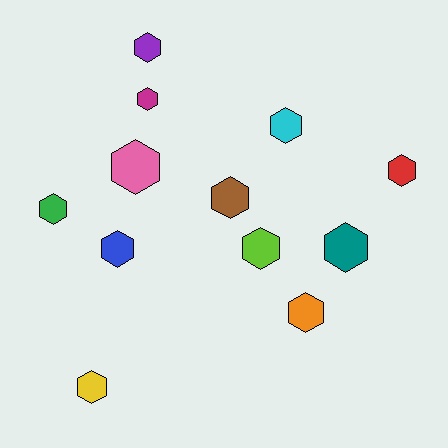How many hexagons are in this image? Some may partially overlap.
There are 12 hexagons.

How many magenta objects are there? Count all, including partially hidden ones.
There is 1 magenta object.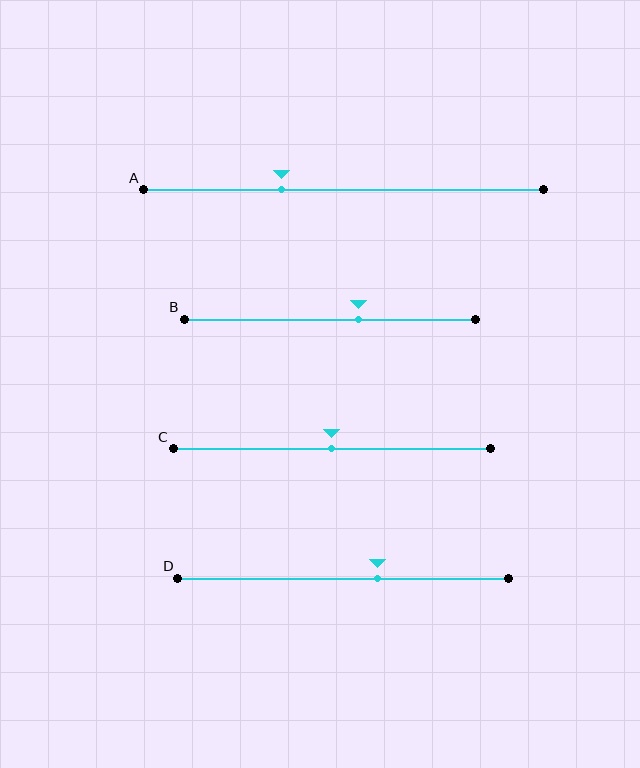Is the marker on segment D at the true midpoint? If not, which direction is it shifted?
No, the marker on segment D is shifted to the right by about 11% of the segment length.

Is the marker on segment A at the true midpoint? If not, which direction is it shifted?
No, the marker on segment A is shifted to the left by about 15% of the segment length.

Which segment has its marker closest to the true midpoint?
Segment C has its marker closest to the true midpoint.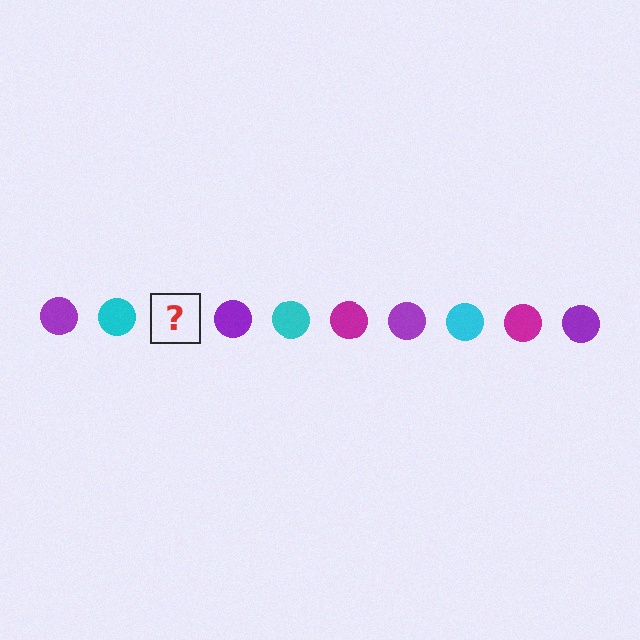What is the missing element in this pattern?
The missing element is a magenta circle.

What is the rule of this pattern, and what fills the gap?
The rule is that the pattern cycles through purple, cyan, magenta circles. The gap should be filled with a magenta circle.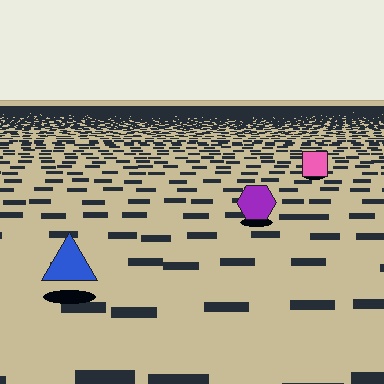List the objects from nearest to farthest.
From nearest to farthest: the blue triangle, the purple hexagon, the pink square.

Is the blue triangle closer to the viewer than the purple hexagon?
Yes. The blue triangle is closer — you can tell from the texture gradient: the ground texture is coarser near it.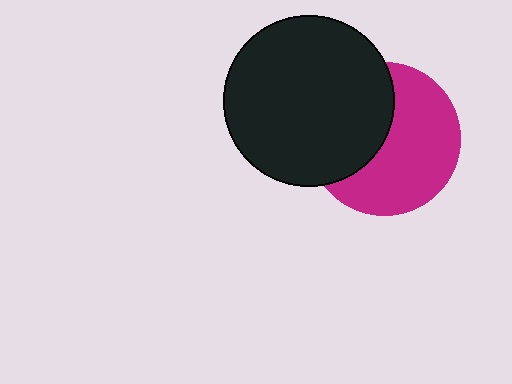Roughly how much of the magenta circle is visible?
About half of it is visible (roughly 59%).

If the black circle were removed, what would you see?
You would see the complete magenta circle.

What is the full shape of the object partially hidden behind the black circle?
The partially hidden object is a magenta circle.